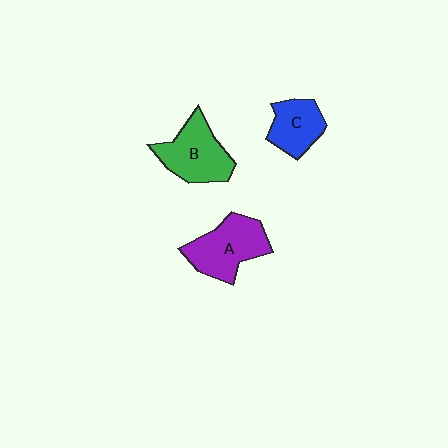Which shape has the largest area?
Shape A (purple).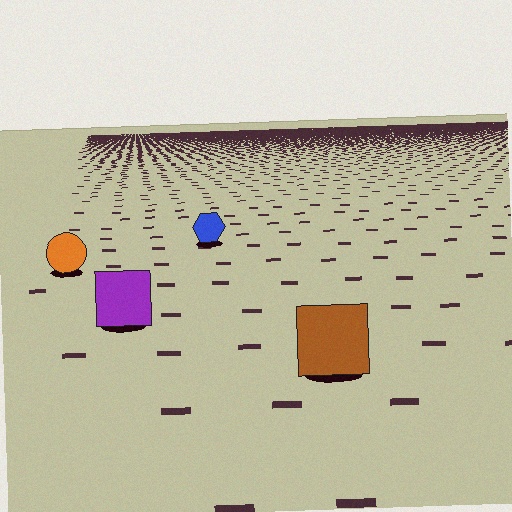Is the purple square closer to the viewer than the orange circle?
Yes. The purple square is closer — you can tell from the texture gradient: the ground texture is coarser near it.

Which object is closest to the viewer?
The brown square is closest. The texture marks near it are larger and more spread out.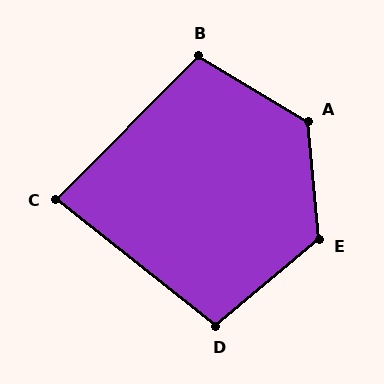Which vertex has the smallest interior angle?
C, at approximately 84 degrees.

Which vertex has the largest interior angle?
A, at approximately 126 degrees.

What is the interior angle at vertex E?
Approximately 124 degrees (obtuse).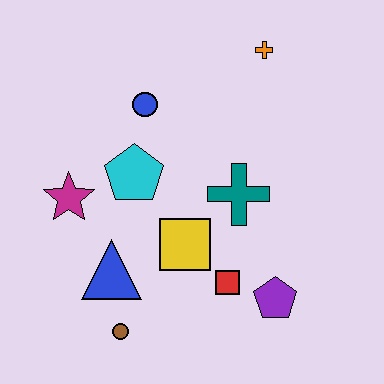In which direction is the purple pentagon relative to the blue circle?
The purple pentagon is below the blue circle.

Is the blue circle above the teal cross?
Yes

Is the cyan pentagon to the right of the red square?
No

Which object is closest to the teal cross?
The yellow square is closest to the teal cross.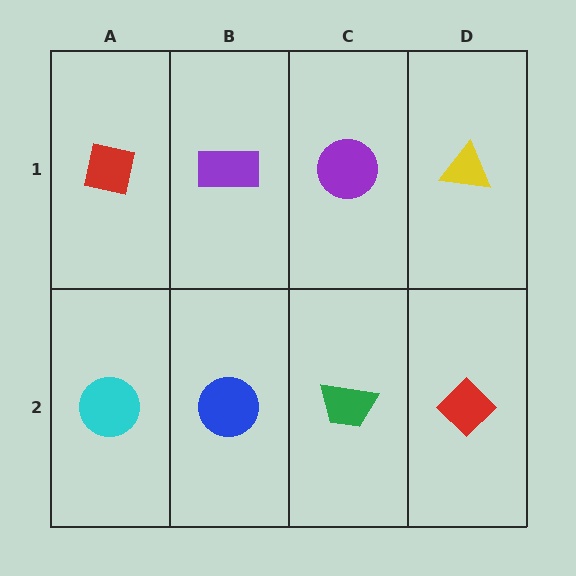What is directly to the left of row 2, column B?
A cyan circle.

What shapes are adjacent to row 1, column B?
A blue circle (row 2, column B), a red square (row 1, column A), a purple circle (row 1, column C).